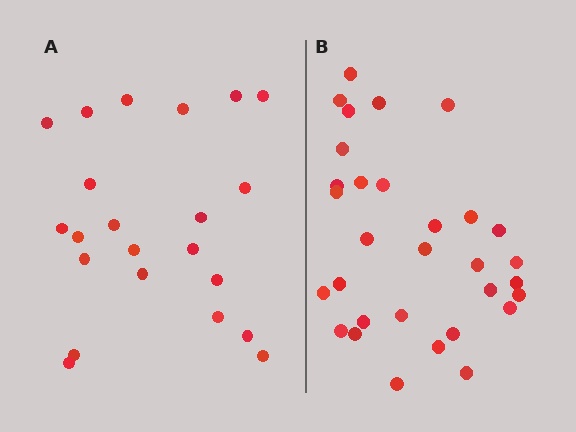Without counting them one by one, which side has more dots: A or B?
Region B (the right region) has more dots.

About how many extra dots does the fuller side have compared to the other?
Region B has roughly 8 or so more dots than region A.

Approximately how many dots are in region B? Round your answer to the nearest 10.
About 30 dots. (The exact count is 31, which rounds to 30.)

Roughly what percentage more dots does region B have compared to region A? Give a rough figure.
About 40% more.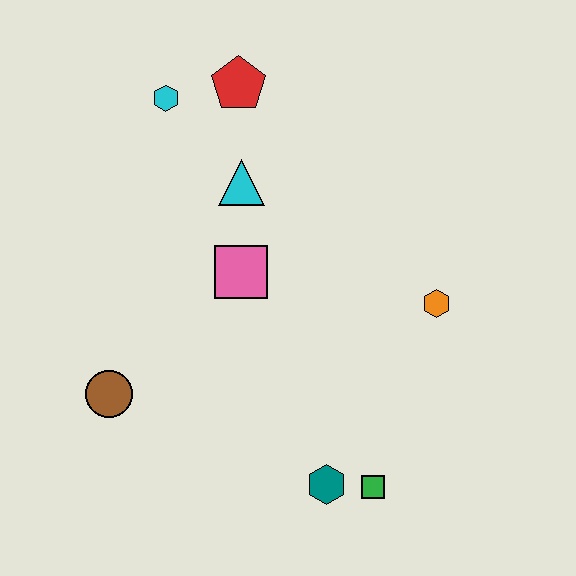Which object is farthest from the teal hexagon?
The cyan hexagon is farthest from the teal hexagon.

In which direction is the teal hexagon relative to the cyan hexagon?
The teal hexagon is below the cyan hexagon.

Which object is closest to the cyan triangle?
The pink square is closest to the cyan triangle.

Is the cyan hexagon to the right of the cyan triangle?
No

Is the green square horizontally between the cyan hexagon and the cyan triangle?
No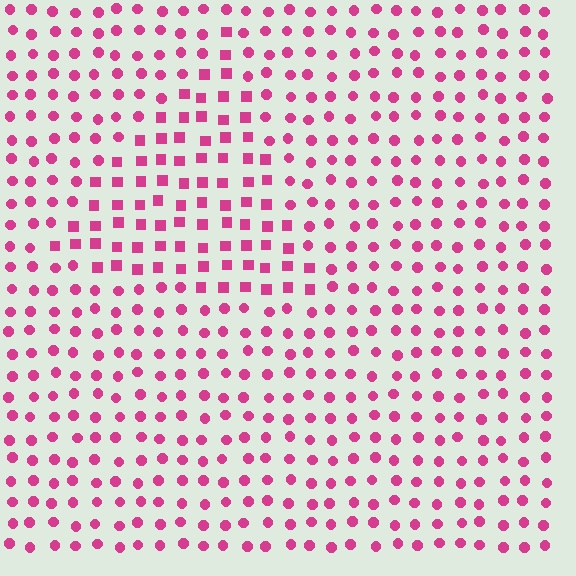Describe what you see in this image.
The image is filled with small magenta elements arranged in a uniform grid. A triangle-shaped region contains squares, while the surrounding area contains circles. The boundary is defined purely by the change in element shape.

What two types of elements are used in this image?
The image uses squares inside the triangle region and circles outside it.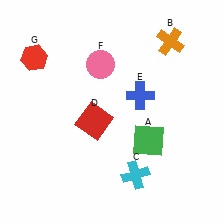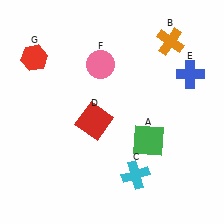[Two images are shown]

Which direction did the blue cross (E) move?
The blue cross (E) moved right.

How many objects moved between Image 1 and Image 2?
1 object moved between the two images.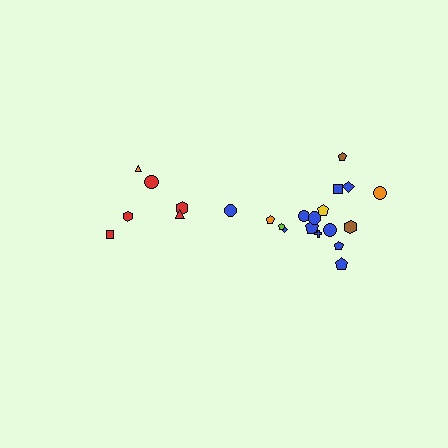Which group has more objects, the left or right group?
The right group.